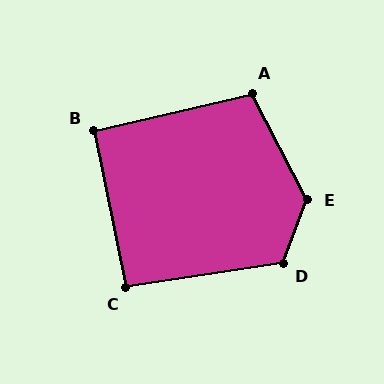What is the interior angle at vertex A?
Approximately 104 degrees (obtuse).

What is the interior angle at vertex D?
Approximately 120 degrees (obtuse).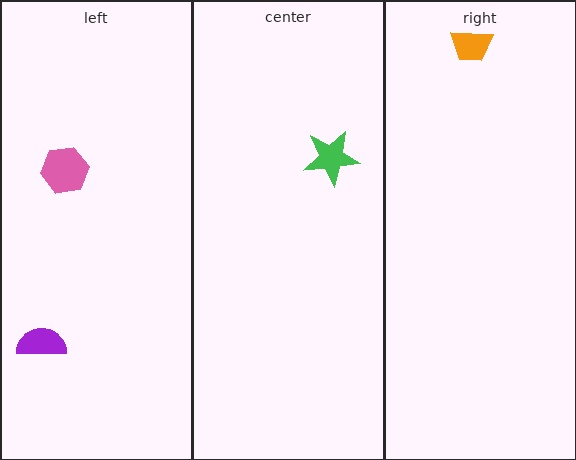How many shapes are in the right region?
1.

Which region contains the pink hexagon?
The left region.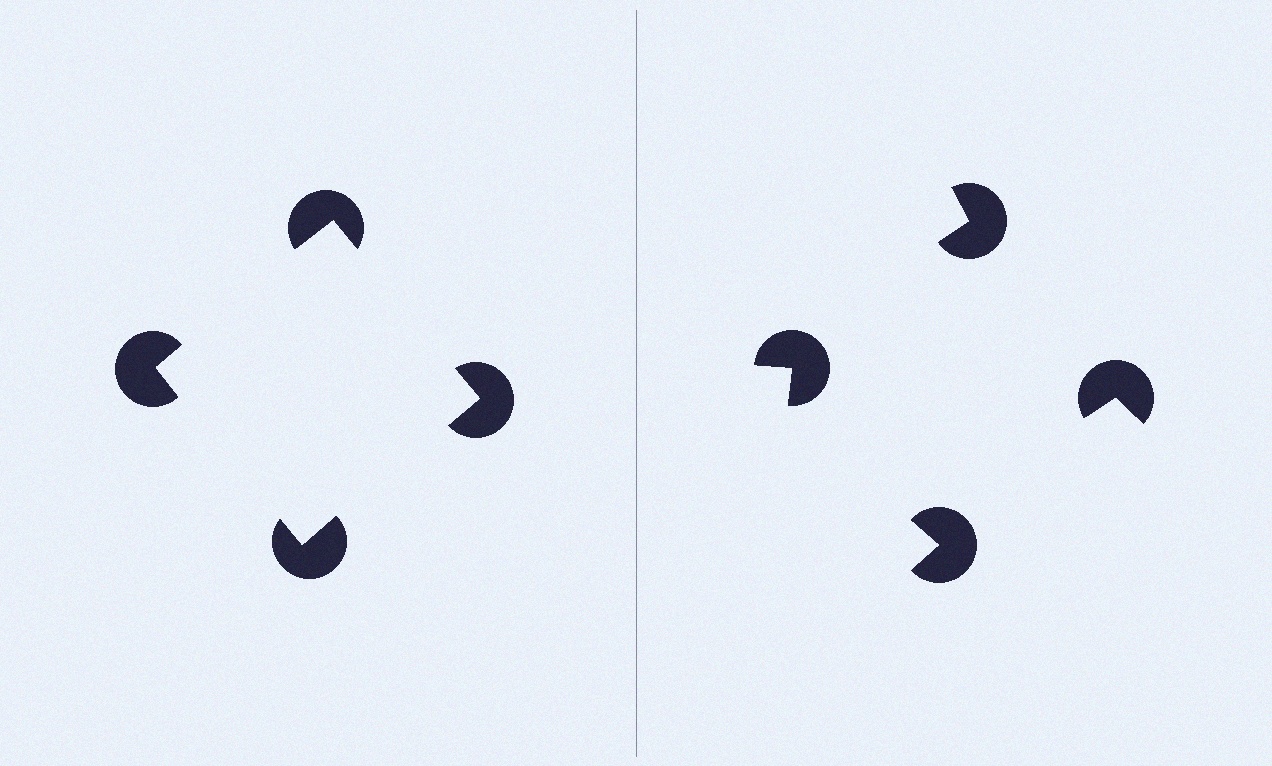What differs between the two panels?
The pac-man discs are positioned identically on both sides; only the wedge orientations differ. On the left they align to a square; on the right they are misaligned.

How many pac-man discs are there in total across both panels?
8 — 4 on each side.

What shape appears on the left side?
An illusory square.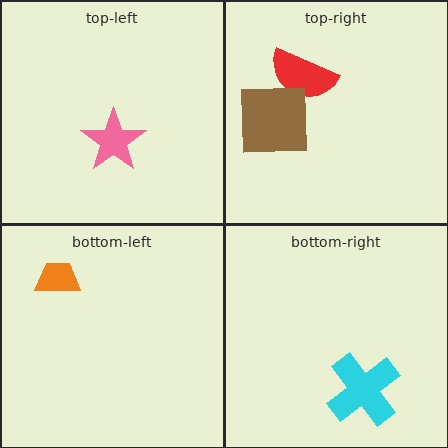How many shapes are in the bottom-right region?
1.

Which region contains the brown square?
The top-right region.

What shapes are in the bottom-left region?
The orange trapezoid.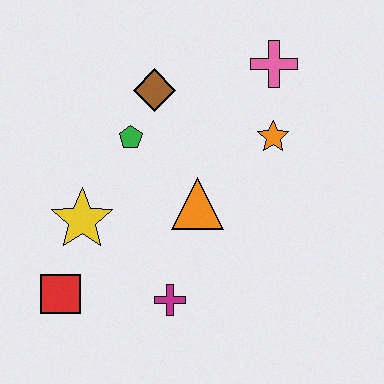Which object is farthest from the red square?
The pink cross is farthest from the red square.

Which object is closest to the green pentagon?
The brown diamond is closest to the green pentagon.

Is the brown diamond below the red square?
No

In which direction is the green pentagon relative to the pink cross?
The green pentagon is to the left of the pink cross.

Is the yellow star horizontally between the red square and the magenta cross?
Yes